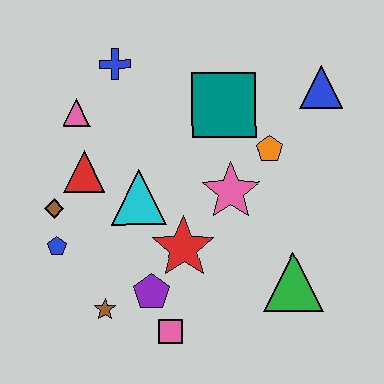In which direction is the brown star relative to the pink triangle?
The brown star is below the pink triangle.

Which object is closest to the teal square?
The orange pentagon is closest to the teal square.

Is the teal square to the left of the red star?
No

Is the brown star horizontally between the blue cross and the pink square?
No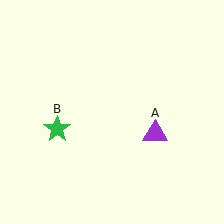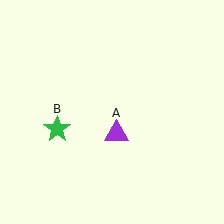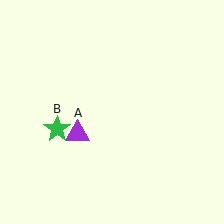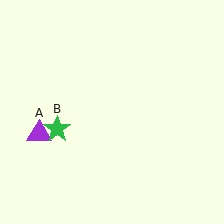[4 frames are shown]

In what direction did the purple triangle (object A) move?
The purple triangle (object A) moved left.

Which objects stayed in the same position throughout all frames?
Green star (object B) remained stationary.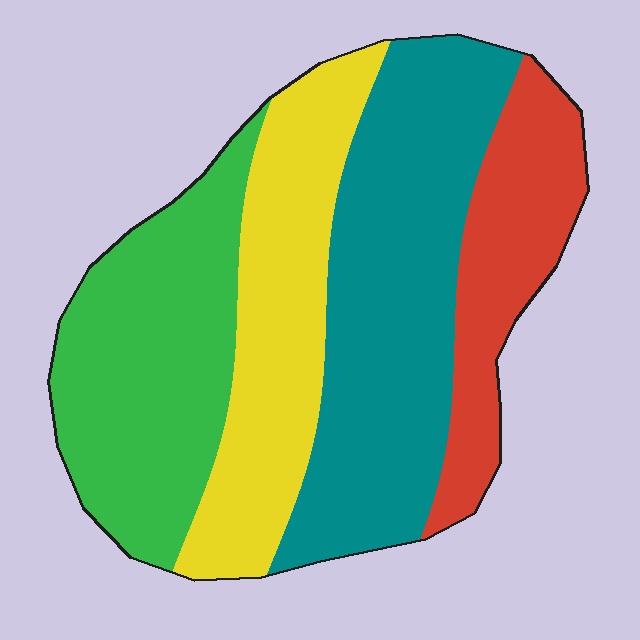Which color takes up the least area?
Red, at roughly 15%.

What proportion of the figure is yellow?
Yellow covers 23% of the figure.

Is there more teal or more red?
Teal.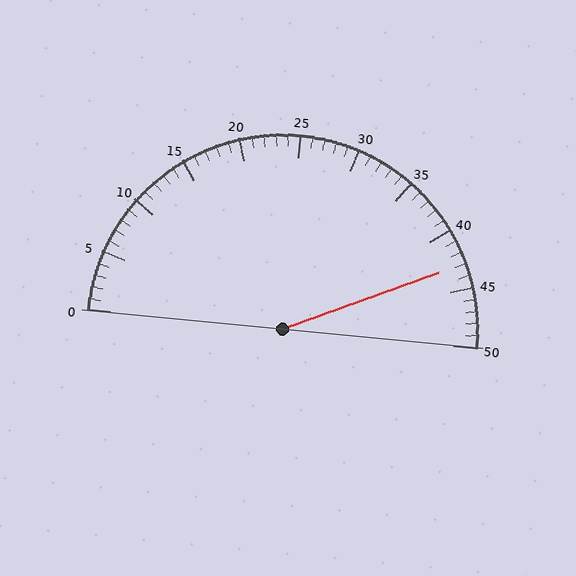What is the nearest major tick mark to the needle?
The nearest major tick mark is 45.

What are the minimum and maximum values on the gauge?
The gauge ranges from 0 to 50.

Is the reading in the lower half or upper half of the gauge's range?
The reading is in the upper half of the range (0 to 50).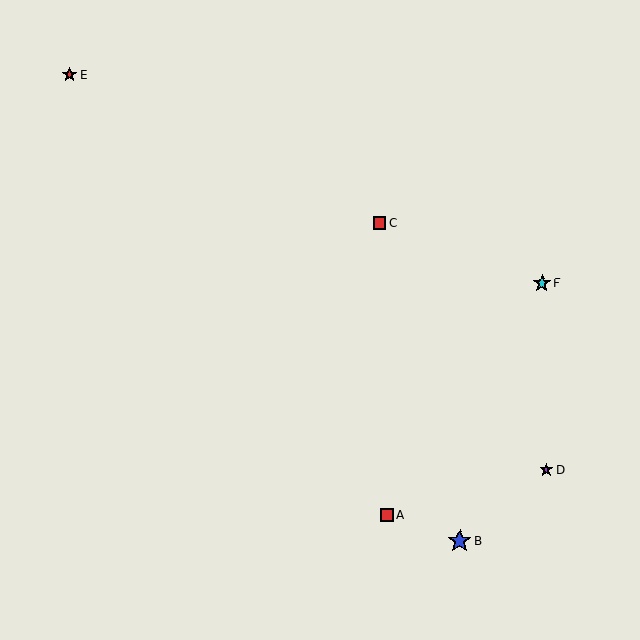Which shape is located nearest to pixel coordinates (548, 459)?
The purple star (labeled D) at (546, 469) is nearest to that location.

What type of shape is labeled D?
Shape D is a purple star.